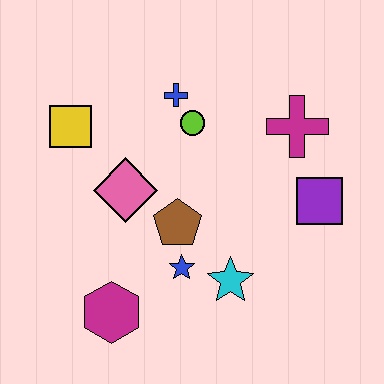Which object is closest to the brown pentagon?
The blue star is closest to the brown pentagon.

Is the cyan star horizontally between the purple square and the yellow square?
Yes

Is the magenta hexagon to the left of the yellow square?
No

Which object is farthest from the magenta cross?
The magenta hexagon is farthest from the magenta cross.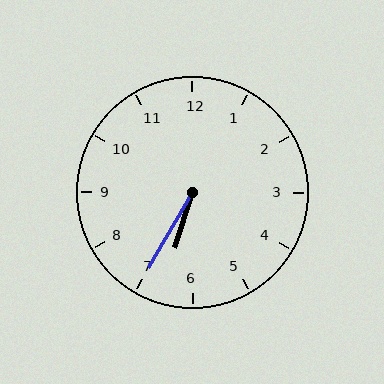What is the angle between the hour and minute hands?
Approximately 12 degrees.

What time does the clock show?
6:35.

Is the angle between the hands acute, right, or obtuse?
It is acute.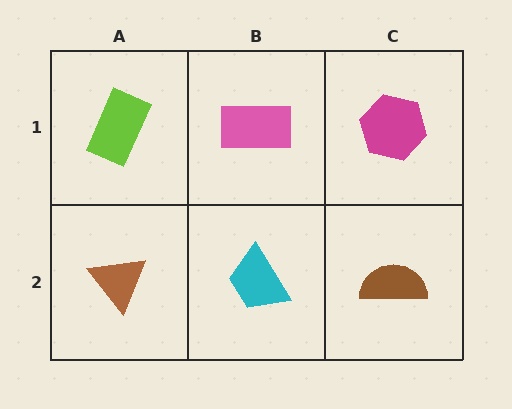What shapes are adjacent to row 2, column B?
A pink rectangle (row 1, column B), a brown triangle (row 2, column A), a brown semicircle (row 2, column C).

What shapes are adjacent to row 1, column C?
A brown semicircle (row 2, column C), a pink rectangle (row 1, column B).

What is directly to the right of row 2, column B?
A brown semicircle.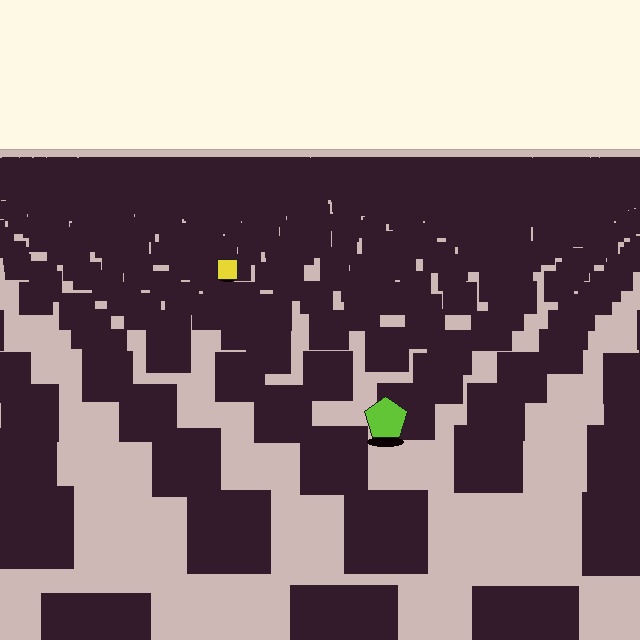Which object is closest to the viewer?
The lime pentagon is closest. The texture marks near it are larger and more spread out.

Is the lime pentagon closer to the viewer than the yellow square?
Yes. The lime pentagon is closer — you can tell from the texture gradient: the ground texture is coarser near it.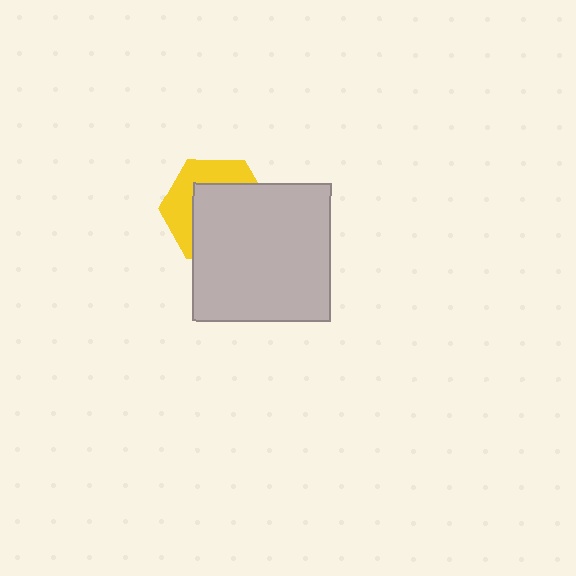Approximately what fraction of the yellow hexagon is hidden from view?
Roughly 61% of the yellow hexagon is hidden behind the light gray square.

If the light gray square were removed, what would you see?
You would see the complete yellow hexagon.